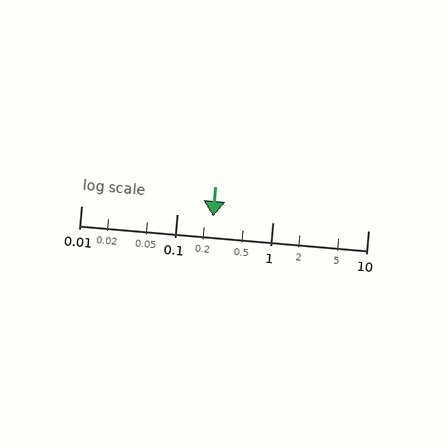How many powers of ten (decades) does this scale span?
The scale spans 3 decades, from 0.01 to 10.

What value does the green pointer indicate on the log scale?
The pointer indicates approximately 0.24.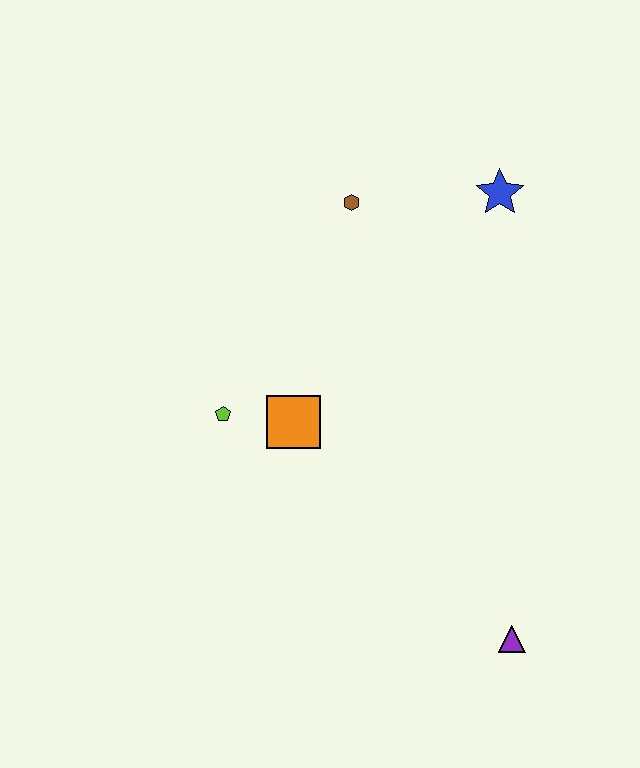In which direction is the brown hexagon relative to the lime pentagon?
The brown hexagon is above the lime pentagon.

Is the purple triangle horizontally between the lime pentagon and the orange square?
No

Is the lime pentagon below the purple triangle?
No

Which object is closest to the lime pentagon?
The orange square is closest to the lime pentagon.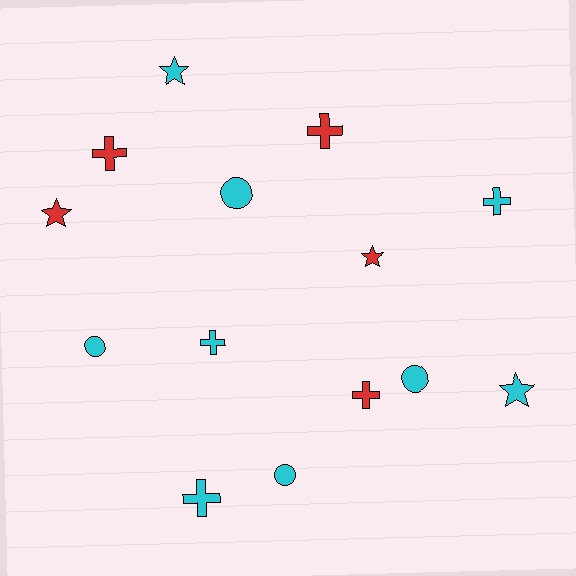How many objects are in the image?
There are 14 objects.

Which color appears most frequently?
Cyan, with 9 objects.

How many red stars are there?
There are 2 red stars.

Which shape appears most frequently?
Cross, with 6 objects.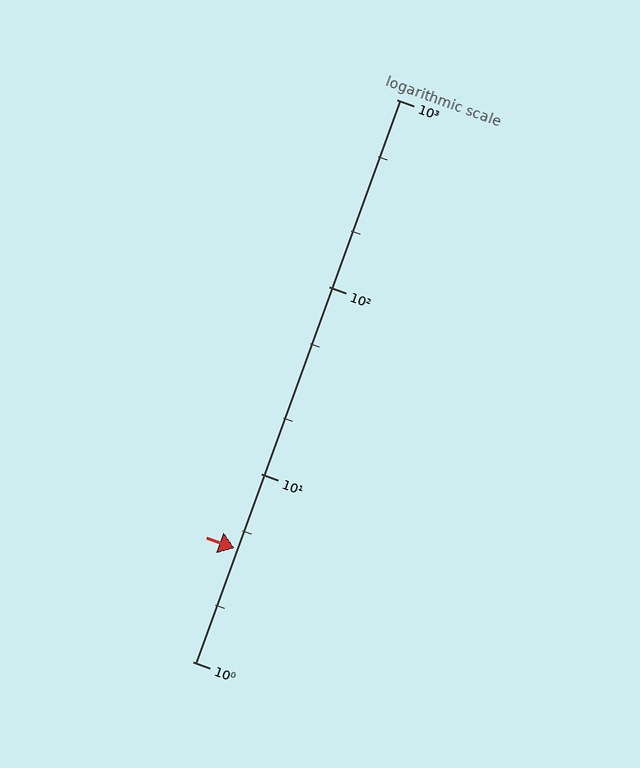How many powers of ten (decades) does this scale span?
The scale spans 3 decades, from 1 to 1000.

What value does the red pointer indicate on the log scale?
The pointer indicates approximately 4.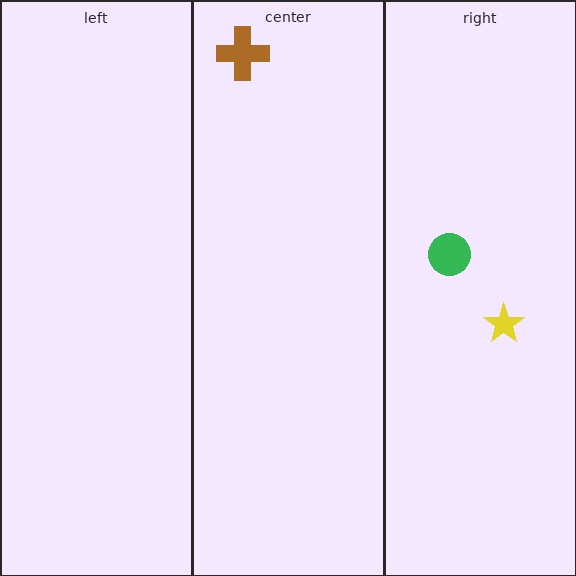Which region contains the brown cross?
The center region.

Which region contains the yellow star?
The right region.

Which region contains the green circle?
The right region.